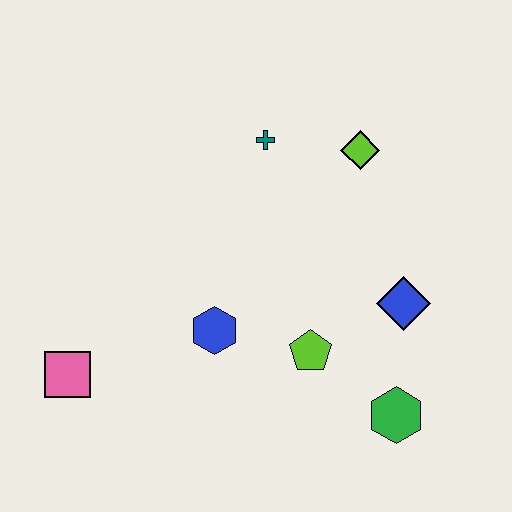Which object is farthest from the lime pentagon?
The pink square is farthest from the lime pentagon.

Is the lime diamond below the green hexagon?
No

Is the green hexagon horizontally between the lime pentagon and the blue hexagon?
No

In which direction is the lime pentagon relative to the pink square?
The lime pentagon is to the right of the pink square.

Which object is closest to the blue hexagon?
The lime pentagon is closest to the blue hexagon.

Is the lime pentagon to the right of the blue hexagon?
Yes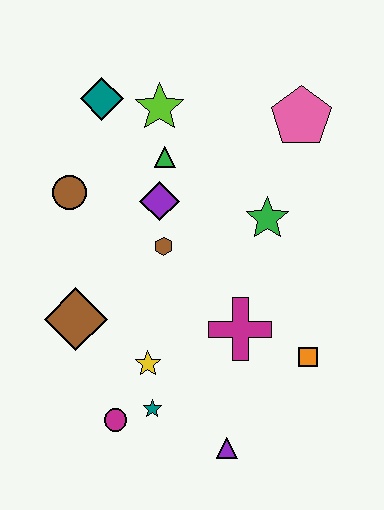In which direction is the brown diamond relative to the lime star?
The brown diamond is below the lime star.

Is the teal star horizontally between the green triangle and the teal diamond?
Yes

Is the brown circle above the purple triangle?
Yes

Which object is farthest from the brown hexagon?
The purple triangle is farthest from the brown hexagon.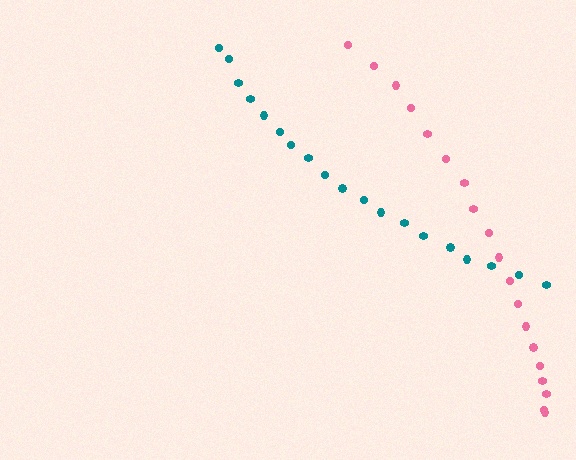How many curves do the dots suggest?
There are 2 distinct paths.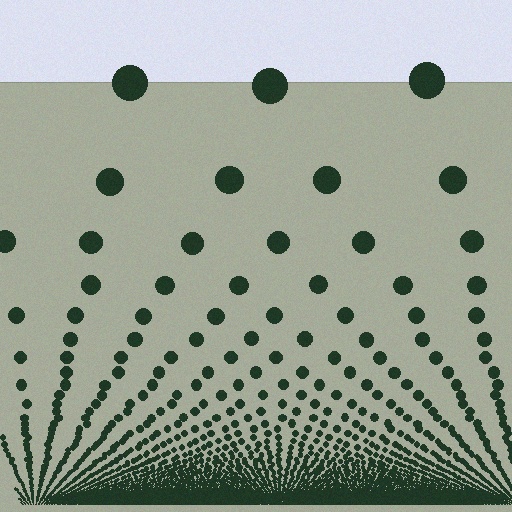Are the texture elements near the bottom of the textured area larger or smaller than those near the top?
Smaller. The gradient is inverted — elements near the bottom are smaller and denser.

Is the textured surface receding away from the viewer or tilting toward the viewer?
The surface appears to tilt toward the viewer. Texture elements get larger and sparser toward the top.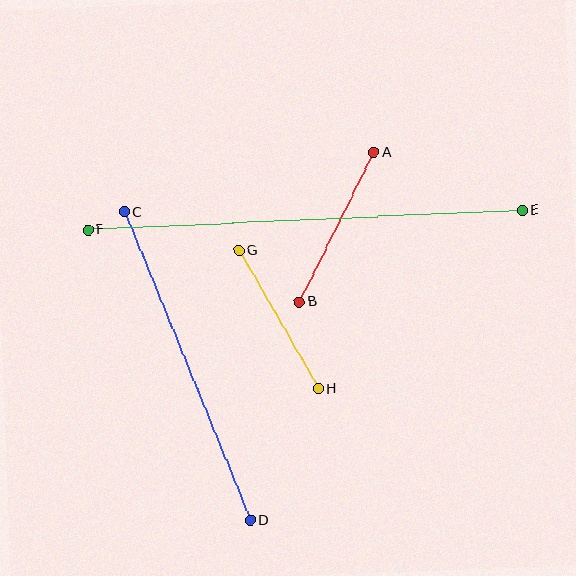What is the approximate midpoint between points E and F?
The midpoint is at approximately (305, 220) pixels.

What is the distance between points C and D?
The distance is approximately 333 pixels.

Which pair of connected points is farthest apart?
Points E and F are farthest apart.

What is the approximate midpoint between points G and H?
The midpoint is at approximately (279, 320) pixels.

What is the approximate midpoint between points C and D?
The midpoint is at approximately (187, 366) pixels.